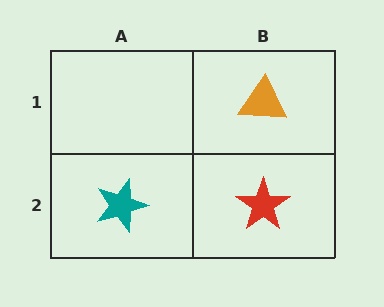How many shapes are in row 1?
1 shape.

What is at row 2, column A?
A teal star.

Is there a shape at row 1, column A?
No, that cell is empty.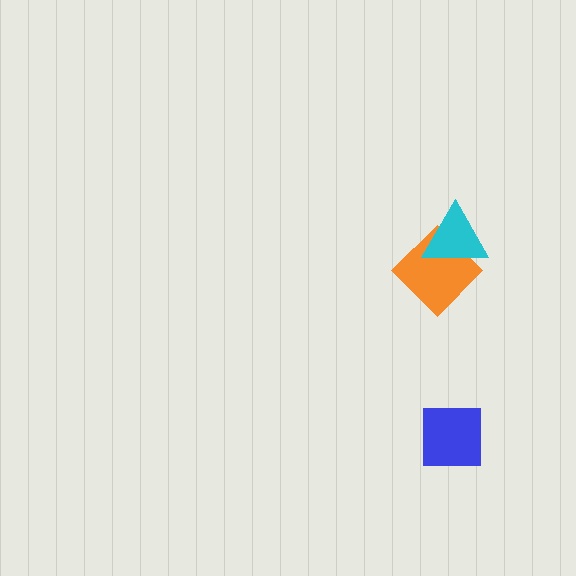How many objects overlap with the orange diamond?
1 object overlaps with the orange diamond.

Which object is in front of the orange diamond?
The cyan triangle is in front of the orange diamond.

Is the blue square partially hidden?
No, no other shape covers it.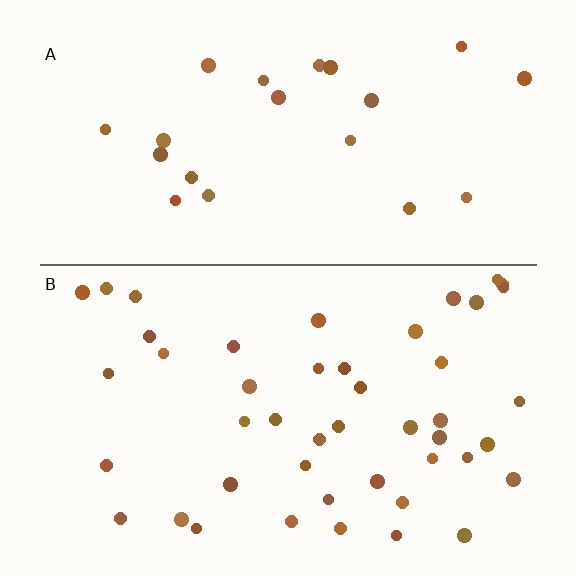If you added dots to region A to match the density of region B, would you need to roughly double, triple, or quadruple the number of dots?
Approximately double.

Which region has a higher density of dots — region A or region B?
B (the bottom).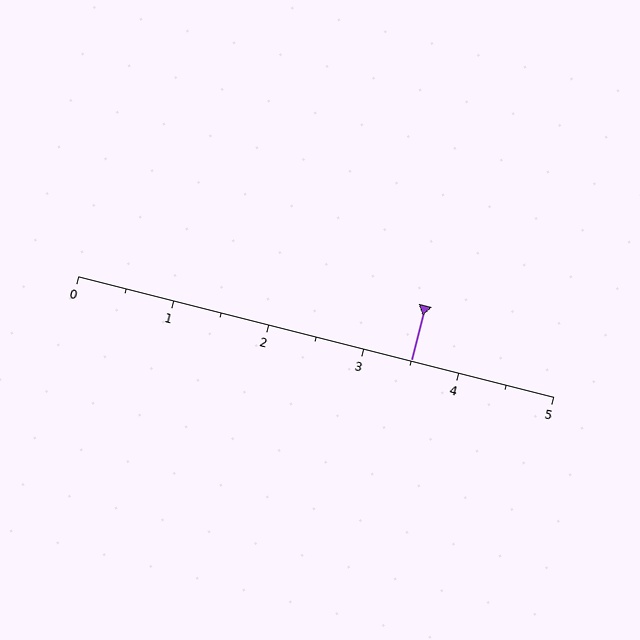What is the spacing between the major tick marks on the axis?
The major ticks are spaced 1 apart.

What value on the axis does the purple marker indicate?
The marker indicates approximately 3.5.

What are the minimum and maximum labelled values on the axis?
The axis runs from 0 to 5.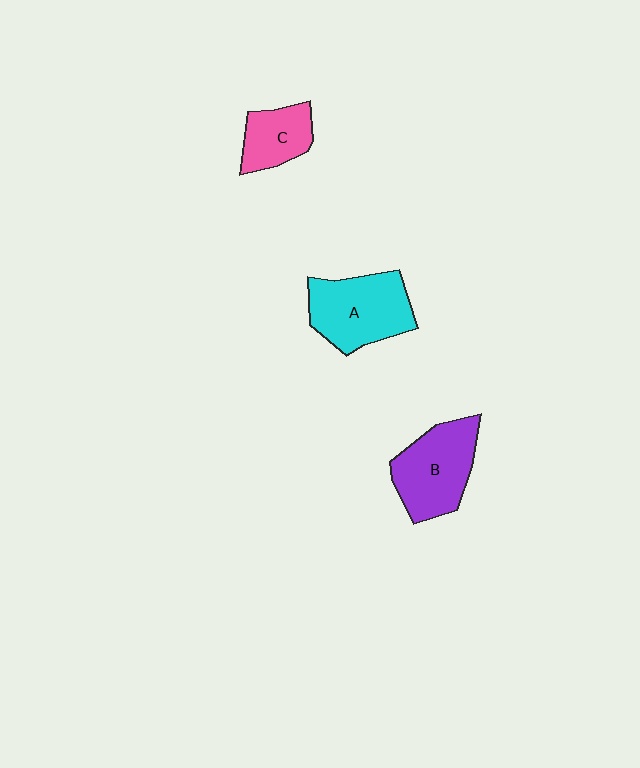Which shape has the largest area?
Shape A (cyan).